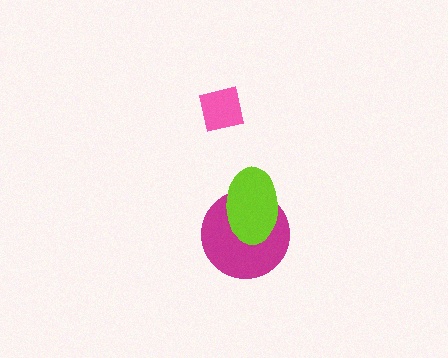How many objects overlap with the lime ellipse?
1 object overlaps with the lime ellipse.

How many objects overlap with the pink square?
0 objects overlap with the pink square.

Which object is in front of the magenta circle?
The lime ellipse is in front of the magenta circle.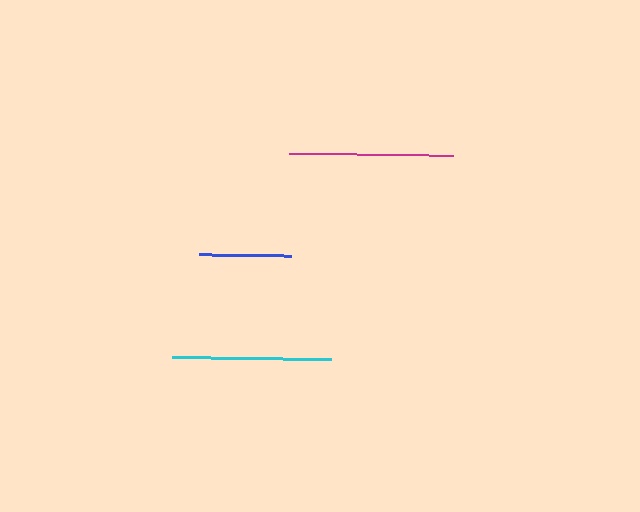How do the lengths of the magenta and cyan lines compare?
The magenta and cyan lines are approximately the same length.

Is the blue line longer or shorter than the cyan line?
The cyan line is longer than the blue line.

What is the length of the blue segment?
The blue segment is approximately 92 pixels long.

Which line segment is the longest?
The magenta line is the longest at approximately 163 pixels.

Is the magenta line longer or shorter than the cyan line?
The magenta line is longer than the cyan line.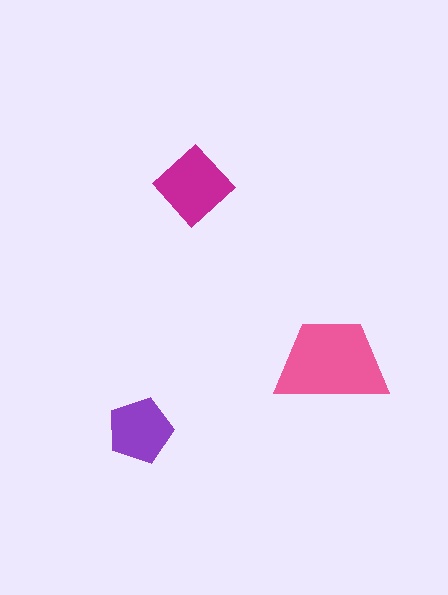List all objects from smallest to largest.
The purple pentagon, the magenta diamond, the pink trapezoid.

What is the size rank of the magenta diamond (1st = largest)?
2nd.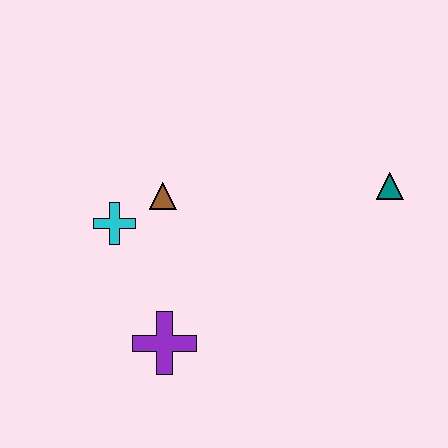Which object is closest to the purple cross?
The cyan cross is closest to the purple cross.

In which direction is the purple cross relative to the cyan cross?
The purple cross is below the cyan cross.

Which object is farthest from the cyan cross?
The teal triangle is farthest from the cyan cross.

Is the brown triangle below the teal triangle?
Yes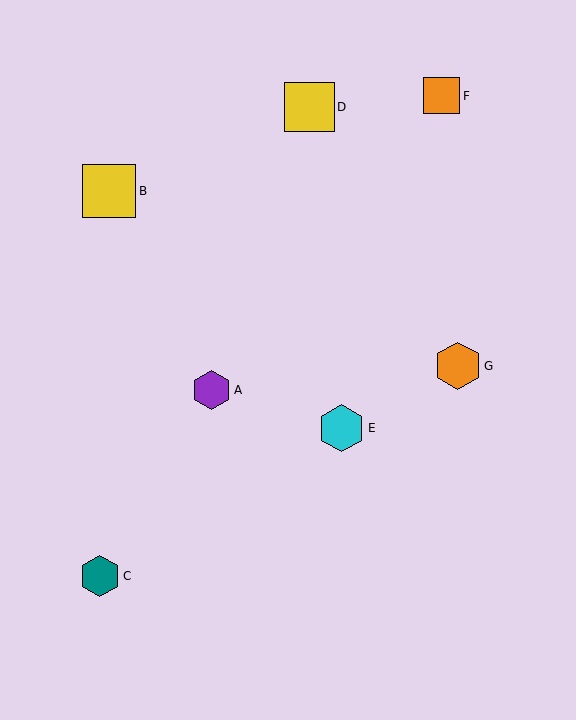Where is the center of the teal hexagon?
The center of the teal hexagon is at (100, 576).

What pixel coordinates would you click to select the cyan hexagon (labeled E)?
Click at (341, 428) to select the cyan hexagon E.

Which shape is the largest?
The yellow square (labeled B) is the largest.